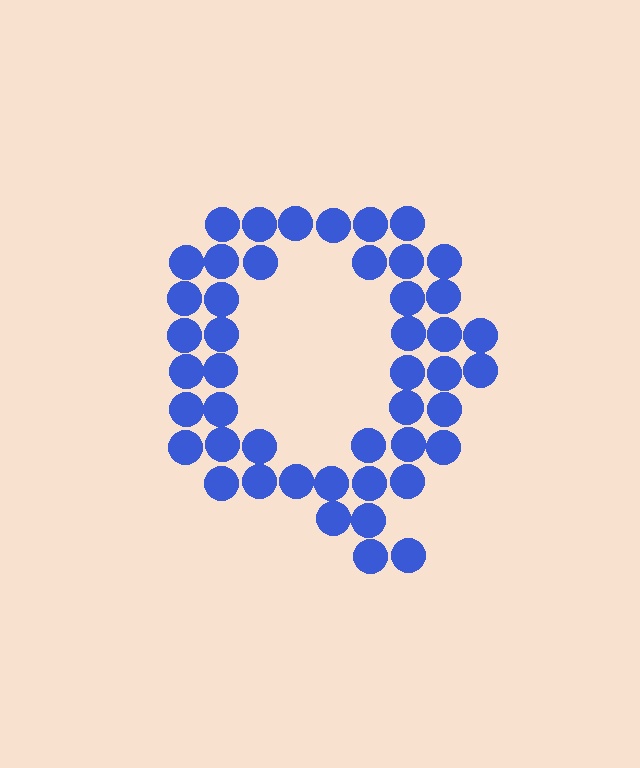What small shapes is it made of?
It is made of small circles.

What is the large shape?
The large shape is the letter Q.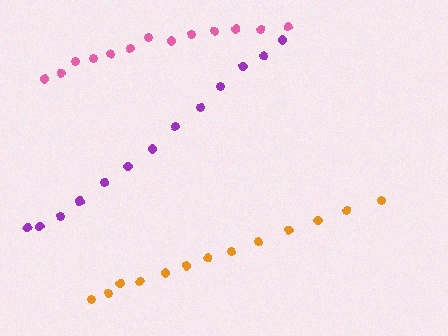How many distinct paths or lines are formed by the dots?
There are 3 distinct paths.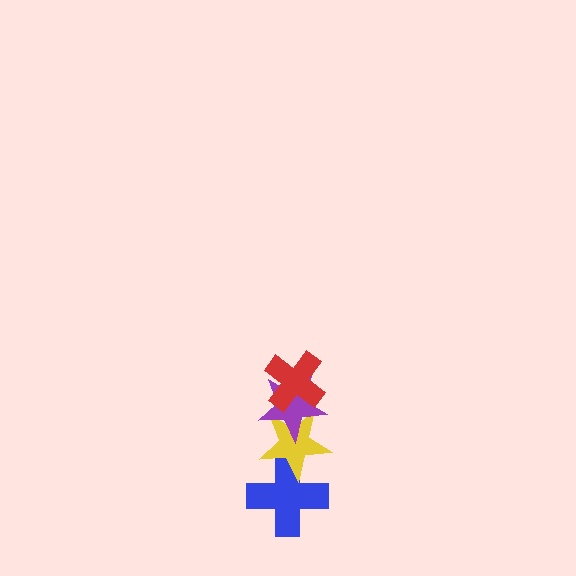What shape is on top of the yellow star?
The purple star is on top of the yellow star.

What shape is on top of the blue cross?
The yellow star is on top of the blue cross.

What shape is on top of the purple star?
The red cross is on top of the purple star.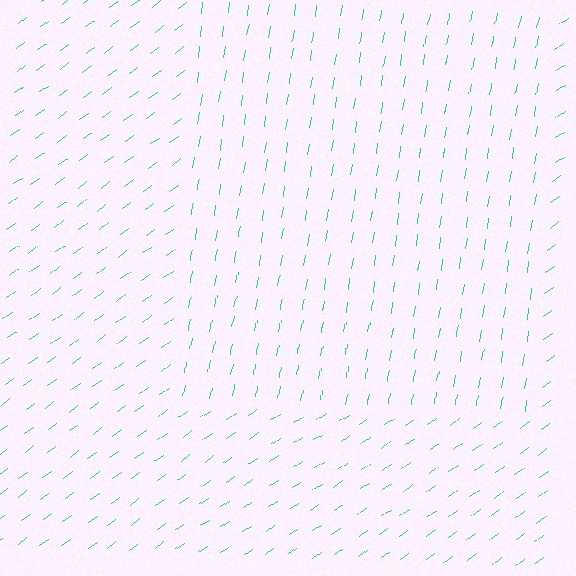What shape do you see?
I see a rectangle.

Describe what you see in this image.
The image is filled with small cyan line segments. A rectangle region in the image has lines oriented differently from the surrounding lines, creating a visible texture boundary.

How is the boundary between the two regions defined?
The boundary is defined purely by a change in line orientation (approximately 45 degrees difference). All lines are the same color and thickness.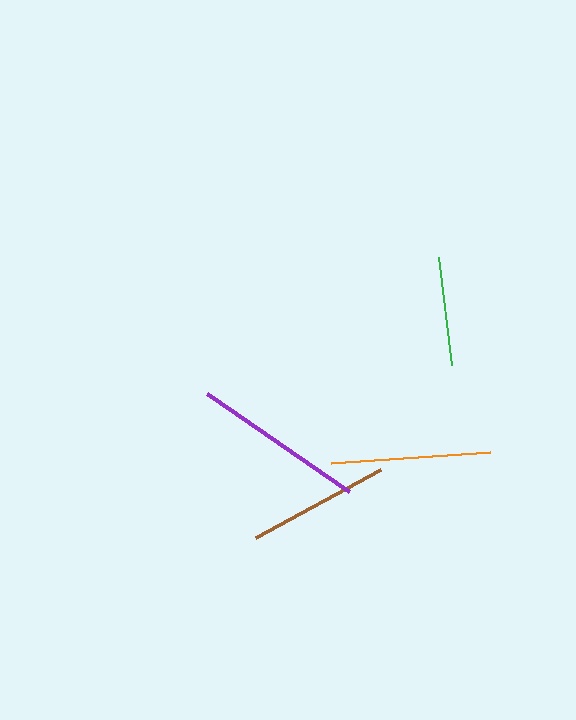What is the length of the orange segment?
The orange segment is approximately 159 pixels long.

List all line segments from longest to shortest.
From longest to shortest: purple, orange, brown, green.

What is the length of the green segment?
The green segment is approximately 109 pixels long.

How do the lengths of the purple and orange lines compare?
The purple and orange lines are approximately the same length.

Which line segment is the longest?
The purple line is the longest at approximately 173 pixels.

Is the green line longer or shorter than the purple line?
The purple line is longer than the green line.